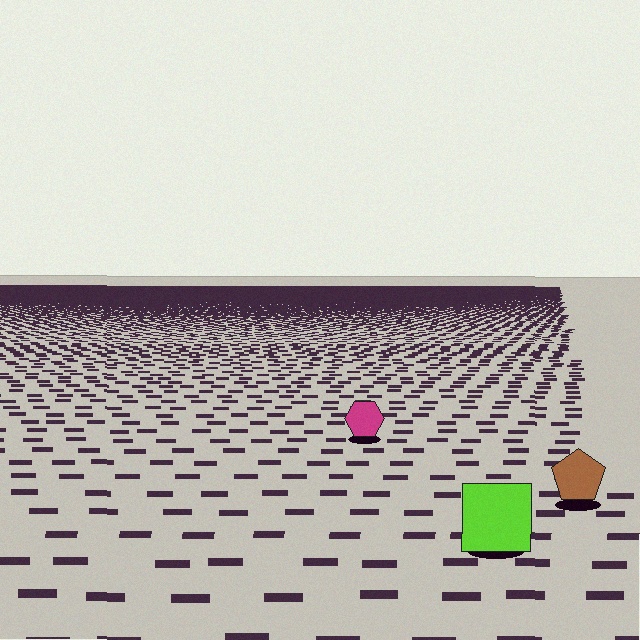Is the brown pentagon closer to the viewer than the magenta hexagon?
Yes. The brown pentagon is closer — you can tell from the texture gradient: the ground texture is coarser near it.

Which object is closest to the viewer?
The lime square is closest. The texture marks near it are larger and more spread out.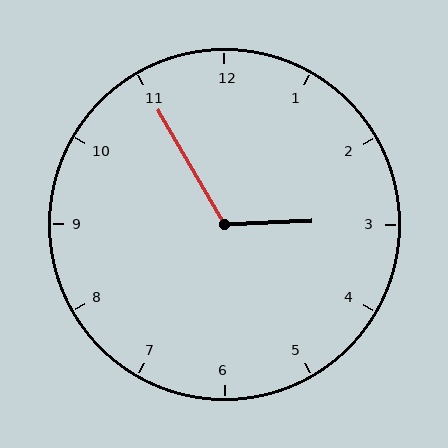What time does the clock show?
2:55.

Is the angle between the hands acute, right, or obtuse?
It is obtuse.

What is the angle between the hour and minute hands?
Approximately 118 degrees.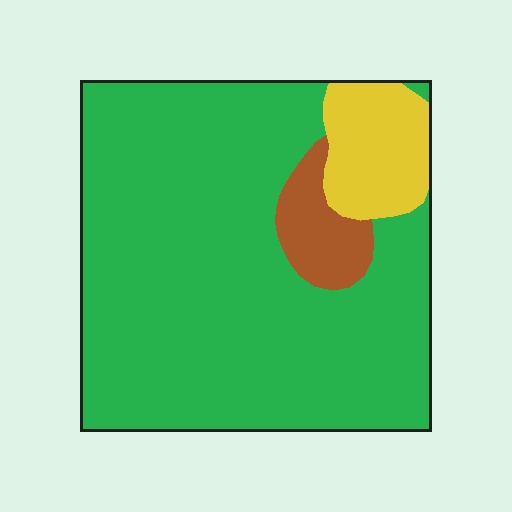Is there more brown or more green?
Green.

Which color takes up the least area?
Brown, at roughly 5%.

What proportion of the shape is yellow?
Yellow covers 11% of the shape.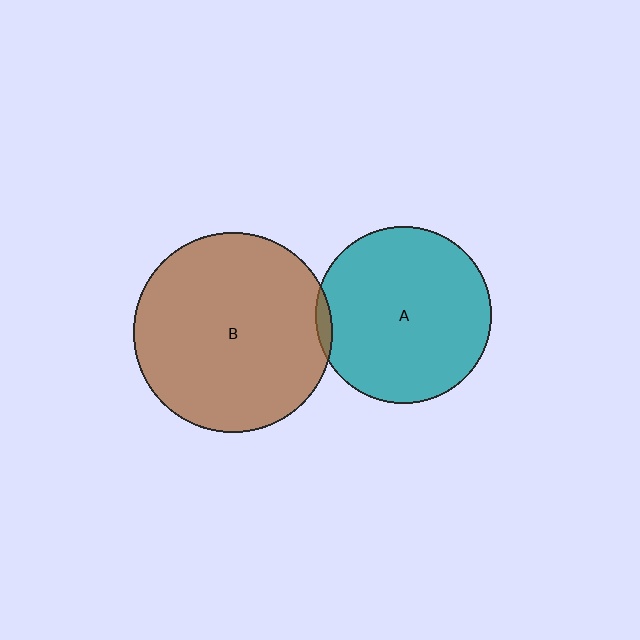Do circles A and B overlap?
Yes.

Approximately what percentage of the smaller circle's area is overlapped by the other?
Approximately 5%.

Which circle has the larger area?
Circle B (brown).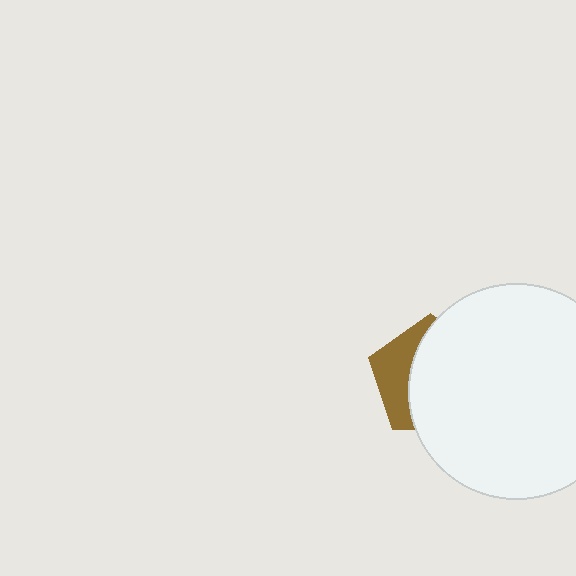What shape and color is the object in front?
The object in front is a white circle.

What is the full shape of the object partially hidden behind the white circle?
The partially hidden object is a brown pentagon.